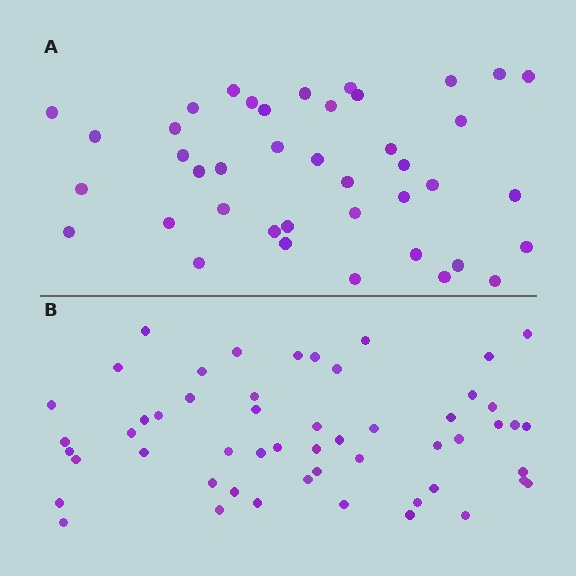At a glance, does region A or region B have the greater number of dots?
Region B (the bottom region) has more dots.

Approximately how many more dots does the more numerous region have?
Region B has roughly 12 or so more dots than region A.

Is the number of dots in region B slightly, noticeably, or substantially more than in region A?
Region B has noticeably more, but not dramatically so. The ratio is roughly 1.3 to 1.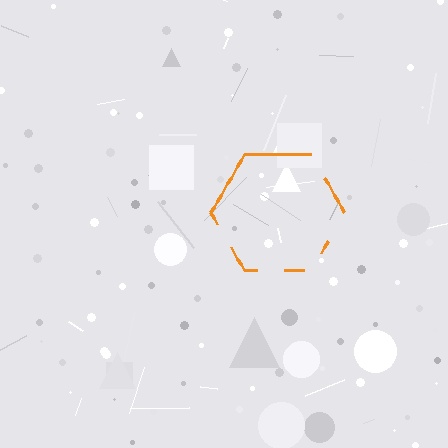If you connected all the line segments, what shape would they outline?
They would outline a hexagon.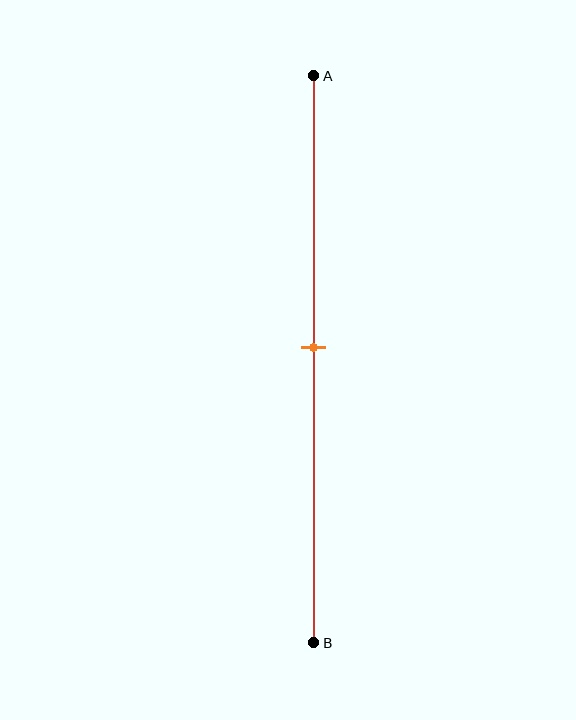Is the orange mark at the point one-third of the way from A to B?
No, the mark is at about 50% from A, not at the 33% one-third point.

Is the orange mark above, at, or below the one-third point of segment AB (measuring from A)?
The orange mark is below the one-third point of segment AB.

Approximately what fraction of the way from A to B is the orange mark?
The orange mark is approximately 50% of the way from A to B.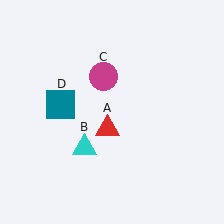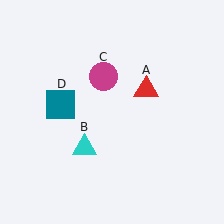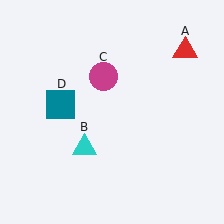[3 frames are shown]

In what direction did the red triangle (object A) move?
The red triangle (object A) moved up and to the right.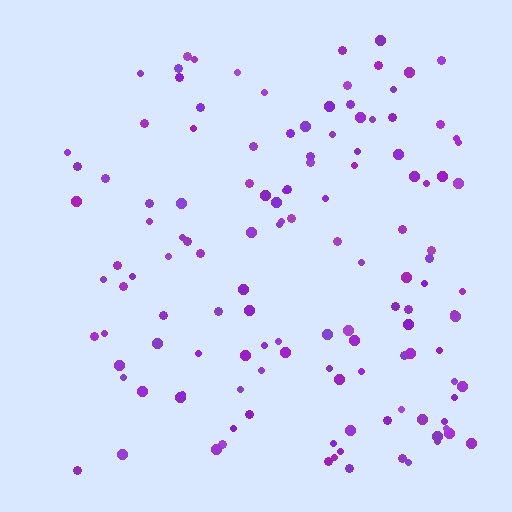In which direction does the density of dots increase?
From left to right, with the right side densest.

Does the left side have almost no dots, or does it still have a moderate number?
Still a moderate number, just noticeably fewer than the right.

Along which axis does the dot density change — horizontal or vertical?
Horizontal.